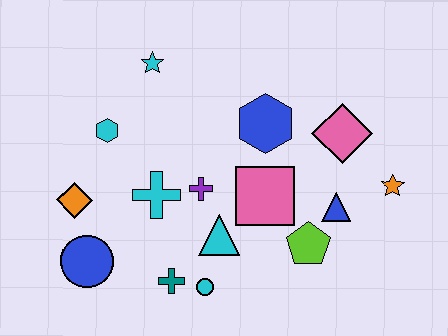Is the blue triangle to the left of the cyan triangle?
No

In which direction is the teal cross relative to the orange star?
The teal cross is to the left of the orange star.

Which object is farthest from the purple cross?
The orange star is farthest from the purple cross.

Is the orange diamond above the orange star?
No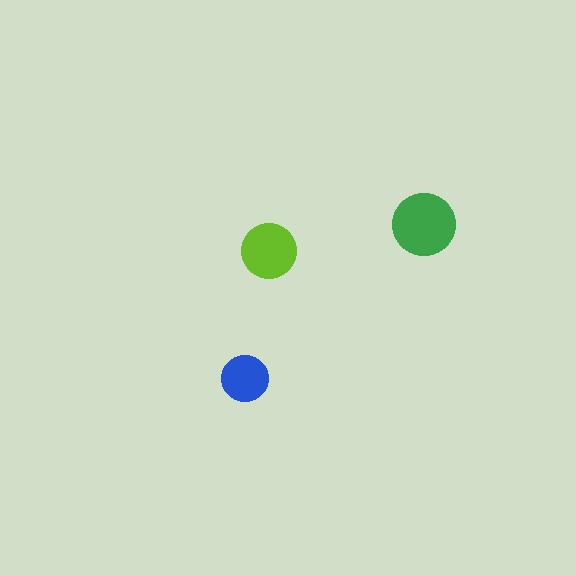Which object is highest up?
The green circle is topmost.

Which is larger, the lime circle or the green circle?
The green one.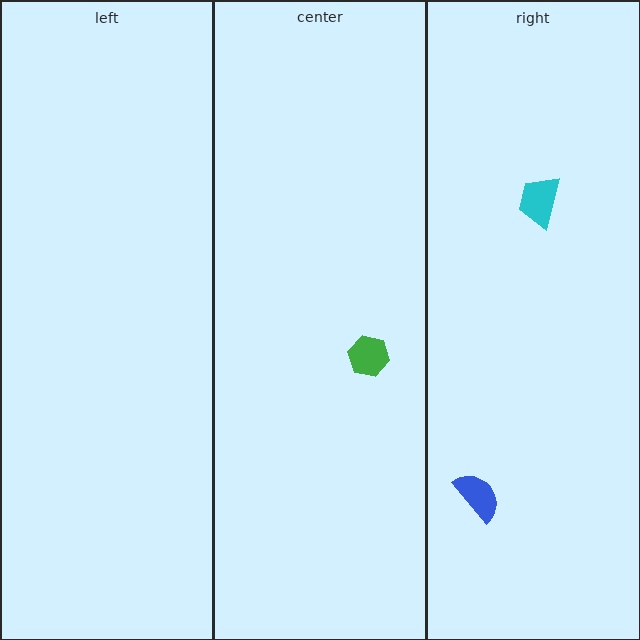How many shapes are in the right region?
2.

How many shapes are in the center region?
1.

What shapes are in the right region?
The cyan trapezoid, the blue semicircle.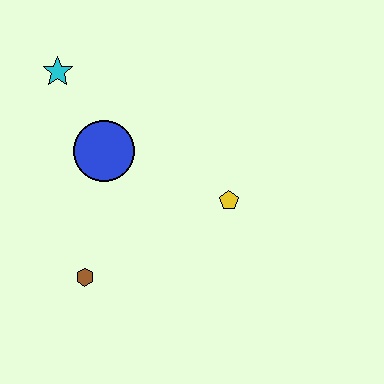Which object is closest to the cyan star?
The blue circle is closest to the cyan star.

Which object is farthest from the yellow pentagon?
The cyan star is farthest from the yellow pentagon.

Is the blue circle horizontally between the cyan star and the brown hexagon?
No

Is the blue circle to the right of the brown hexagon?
Yes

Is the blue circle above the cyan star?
No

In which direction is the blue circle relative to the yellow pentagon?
The blue circle is to the left of the yellow pentagon.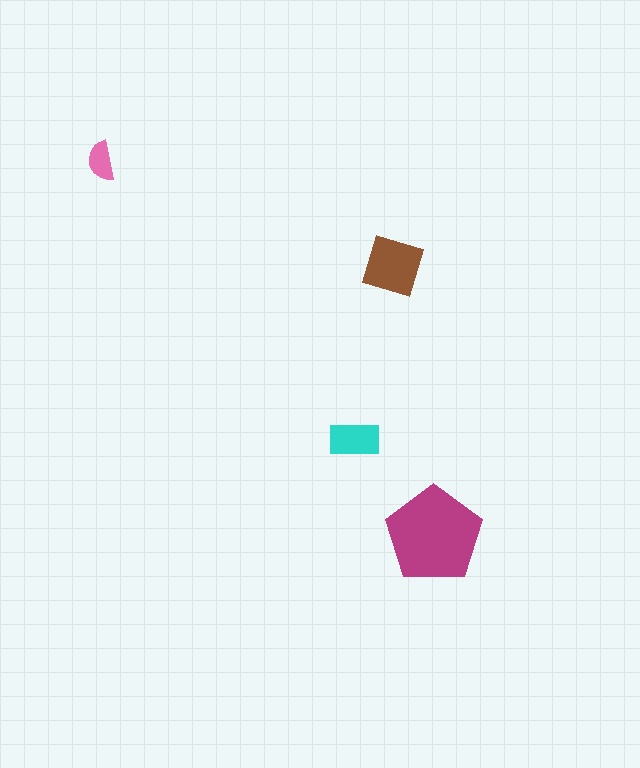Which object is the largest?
The magenta pentagon.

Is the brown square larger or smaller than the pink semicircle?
Larger.